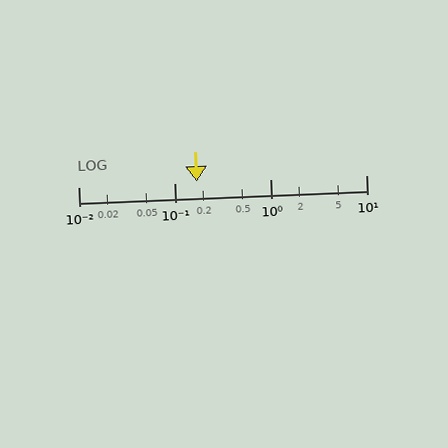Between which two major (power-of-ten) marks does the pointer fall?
The pointer is between 0.1 and 1.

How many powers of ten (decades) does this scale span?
The scale spans 3 decades, from 0.01 to 10.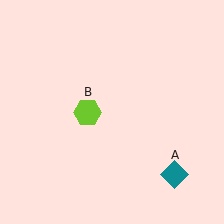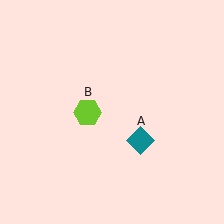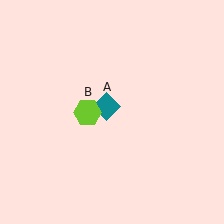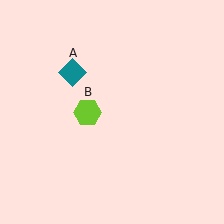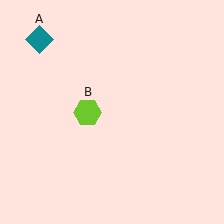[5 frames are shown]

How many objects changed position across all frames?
1 object changed position: teal diamond (object A).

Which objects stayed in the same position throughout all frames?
Lime hexagon (object B) remained stationary.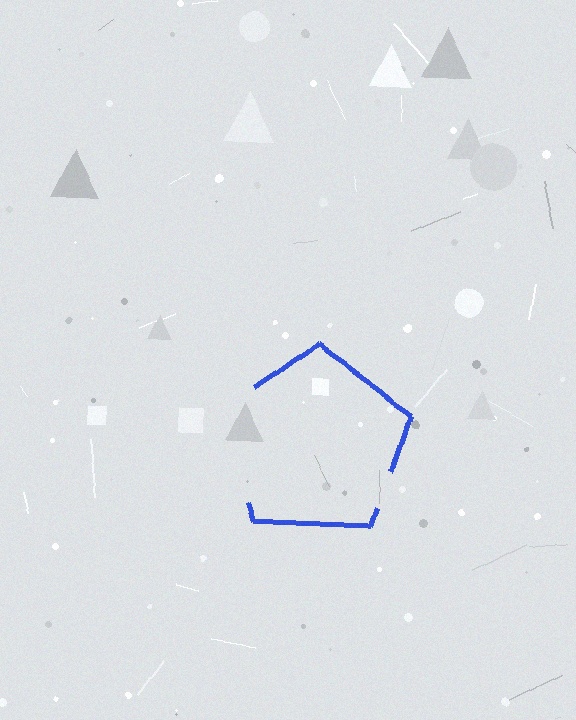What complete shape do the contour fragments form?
The contour fragments form a pentagon.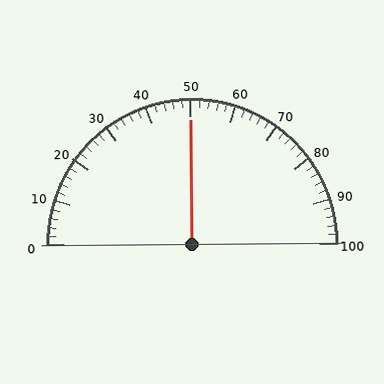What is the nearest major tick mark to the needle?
The nearest major tick mark is 50.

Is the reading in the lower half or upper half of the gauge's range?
The reading is in the upper half of the range (0 to 100).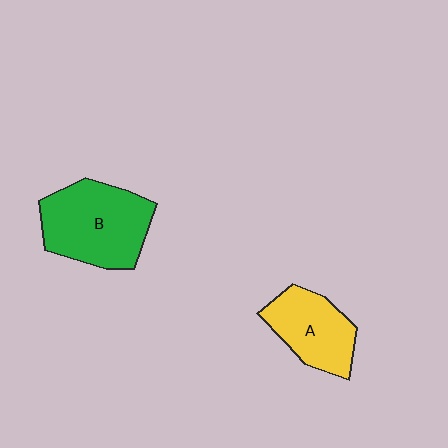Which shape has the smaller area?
Shape A (yellow).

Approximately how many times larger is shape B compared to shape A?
Approximately 1.4 times.